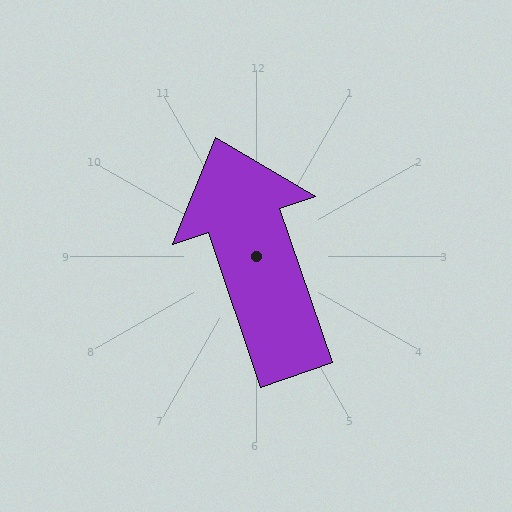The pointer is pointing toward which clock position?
Roughly 11 o'clock.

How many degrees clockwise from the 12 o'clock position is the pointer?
Approximately 341 degrees.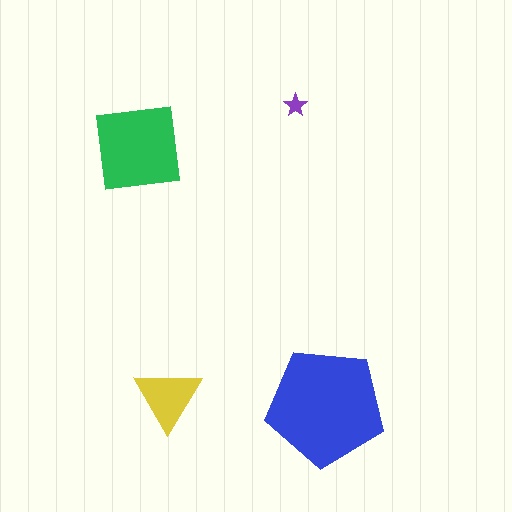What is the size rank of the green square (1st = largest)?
2nd.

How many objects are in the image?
There are 4 objects in the image.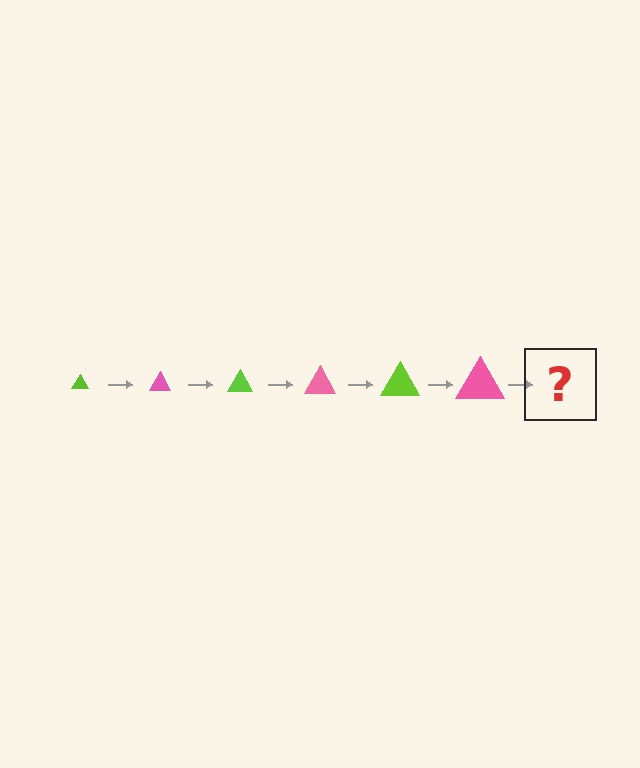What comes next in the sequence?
The next element should be a lime triangle, larger than the previous one.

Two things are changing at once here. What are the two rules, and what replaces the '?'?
The two rules are that the triangle grows larger each step and the color cycles through lime and pink. The '?' should be a lime triangle, larger than the previous one.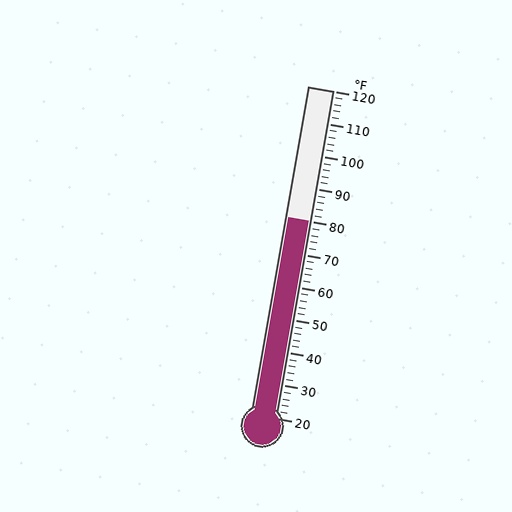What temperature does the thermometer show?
The thermometer shows approximately 80°F.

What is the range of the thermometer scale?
The thermometer scale ranges from 20°F to 120°F.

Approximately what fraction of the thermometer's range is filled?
The thermometer is filled to approximately 60% of its range.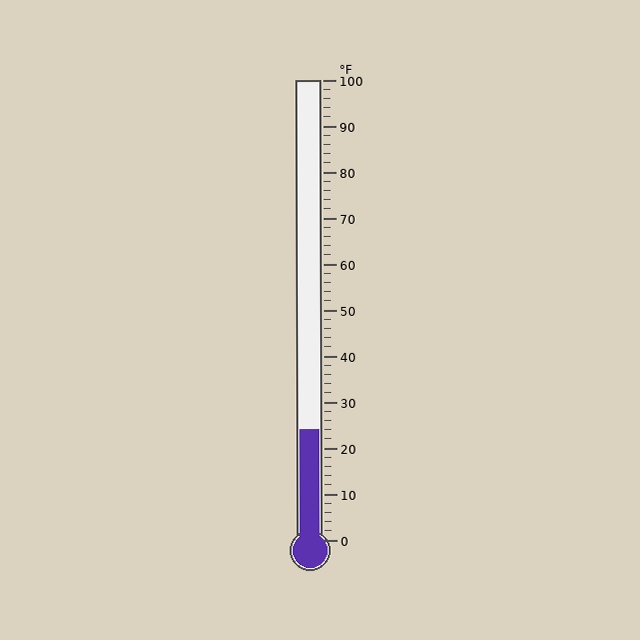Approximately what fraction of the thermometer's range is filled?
The thermometer is filled to approximately 25% of its range.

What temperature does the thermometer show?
The thermometer shows approximately 24°F.